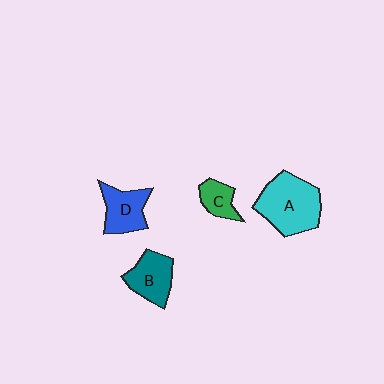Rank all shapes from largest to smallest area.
From largest to smallest: A (cyan), B (teal), D (blue), C (green).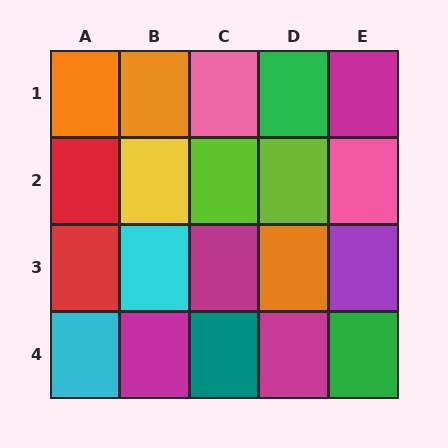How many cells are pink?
2 cells are pink.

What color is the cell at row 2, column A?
Red.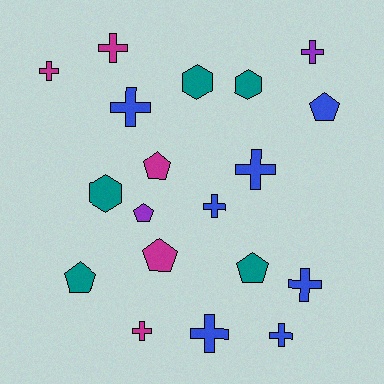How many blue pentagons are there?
There is 1 blue pentagon.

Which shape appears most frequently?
Cross, with 10 objects.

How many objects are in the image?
There are 19 objects.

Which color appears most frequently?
Blue, with 7 objects.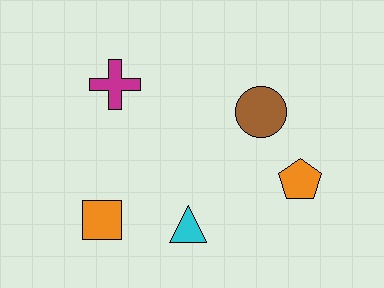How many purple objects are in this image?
There are no purple objects.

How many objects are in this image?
There are 5 objects.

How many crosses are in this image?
There is 1 cross.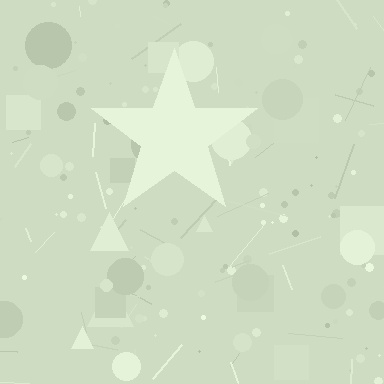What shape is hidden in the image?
A star is hidden in the image.